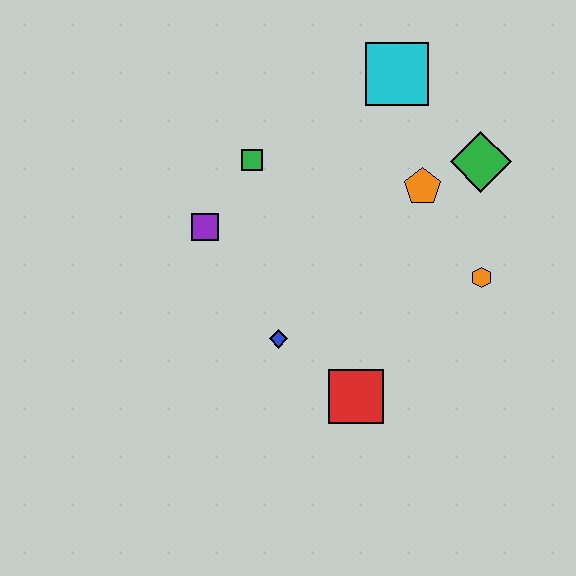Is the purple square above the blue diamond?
Yes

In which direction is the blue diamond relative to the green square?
The blue diamond is below the green square.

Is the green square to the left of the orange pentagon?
Yes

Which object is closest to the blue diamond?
The red square is closest to the blue diamond.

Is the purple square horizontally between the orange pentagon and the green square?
No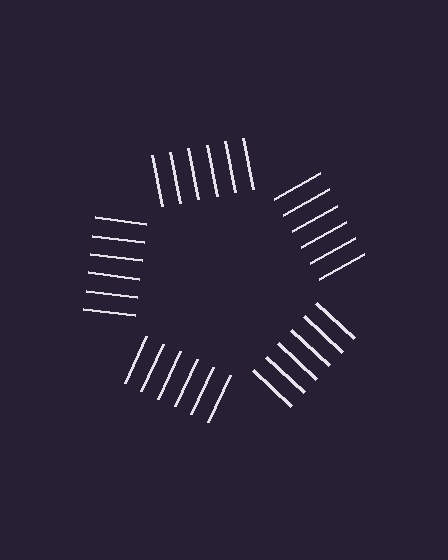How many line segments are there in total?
30 — 6 along each of the 5 edges.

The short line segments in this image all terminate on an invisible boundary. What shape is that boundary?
An illusory pentagon — the line segments terminate on its edges but no continuous stroke is drawn.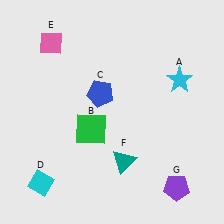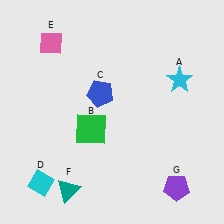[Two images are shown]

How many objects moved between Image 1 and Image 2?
1 object moved between the two images.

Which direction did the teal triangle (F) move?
The teal triangle (F) moved left.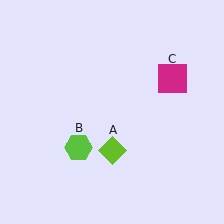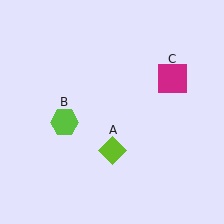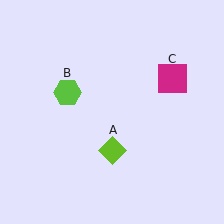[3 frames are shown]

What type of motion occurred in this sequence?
The lime hexagon (object B) rotated clockwise around the center of the scene.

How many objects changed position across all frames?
1 object changed position: lime hexagon (object B).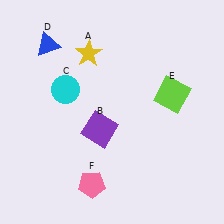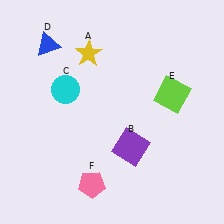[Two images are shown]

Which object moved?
The purple square (B) moved right.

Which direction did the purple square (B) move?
The purple square (B) moved right.